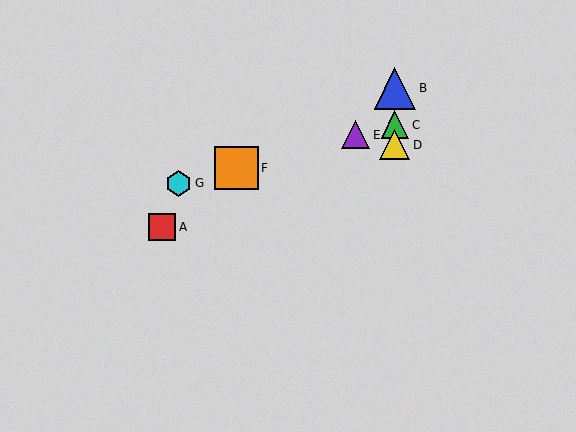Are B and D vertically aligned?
Yes, both are at x≈395.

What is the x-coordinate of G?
Object G is at x≈179.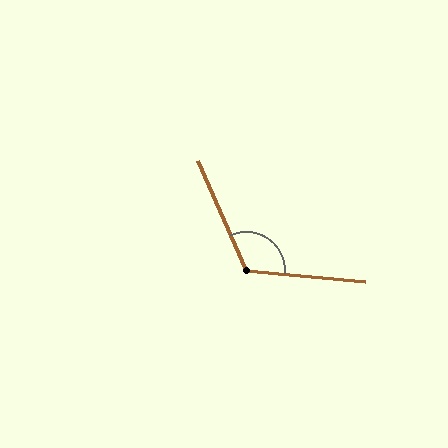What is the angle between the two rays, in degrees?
Approximately 119 degrees.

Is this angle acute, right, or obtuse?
It is obtuse.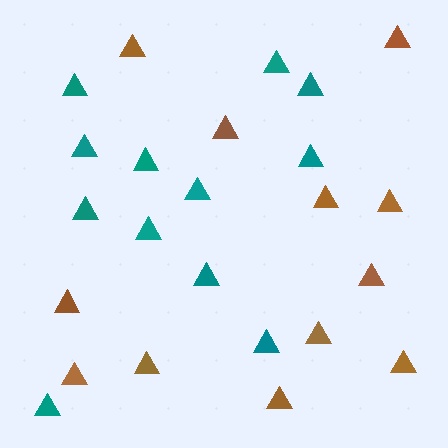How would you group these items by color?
There are 2 groups: one group of teal triangles (12) and one group of brown triangles (12).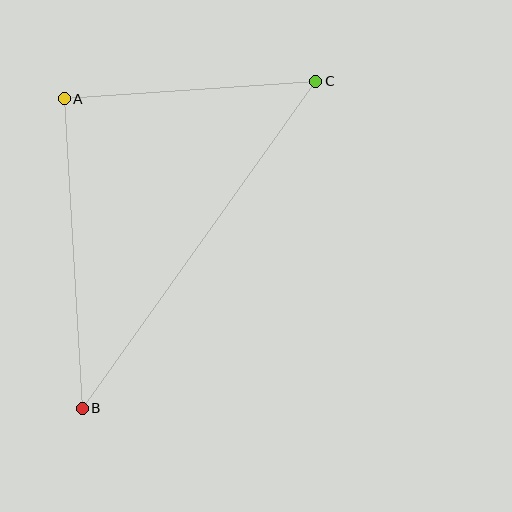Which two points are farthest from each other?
Points B and C are farthest from each other.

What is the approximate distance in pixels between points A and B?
The distance between A and B is approximately 310 pixels.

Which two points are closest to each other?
Points A and C are closest to each other.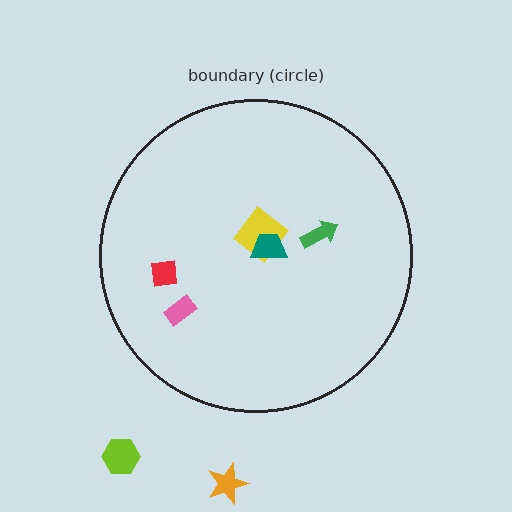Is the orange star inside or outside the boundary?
Outside.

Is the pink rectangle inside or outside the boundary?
Inside.